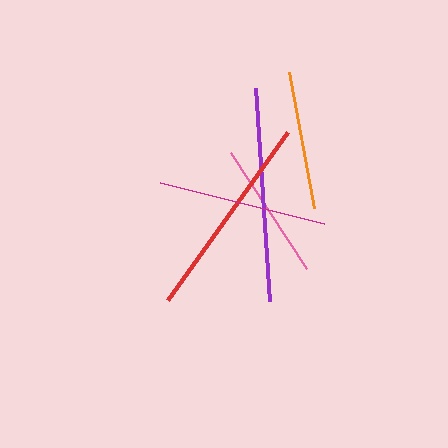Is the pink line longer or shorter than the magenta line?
The magenta line is longer than the pink line.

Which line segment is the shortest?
The orange line is the shortest at approximately 138 pixels.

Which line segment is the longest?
The purple line is the longest at approximately 213 pixels.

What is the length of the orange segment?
The orange segment is approximately 138 pixels long.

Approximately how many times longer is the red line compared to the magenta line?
The red line is approximately 1.2 times the length of the magenta line.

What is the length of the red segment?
The red segment is approximately 206 pixels long.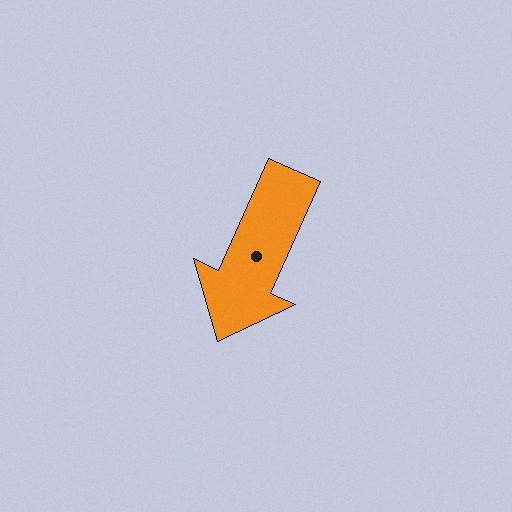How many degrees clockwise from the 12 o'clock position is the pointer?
Approximately 204 degrees.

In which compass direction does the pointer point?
Southwest.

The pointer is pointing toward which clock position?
Roughly 7 o'clock.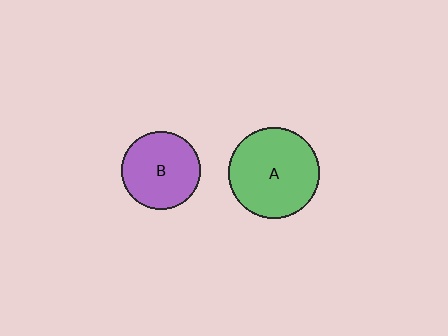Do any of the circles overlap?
No, none of the circles overlap.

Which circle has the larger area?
Circle A (green).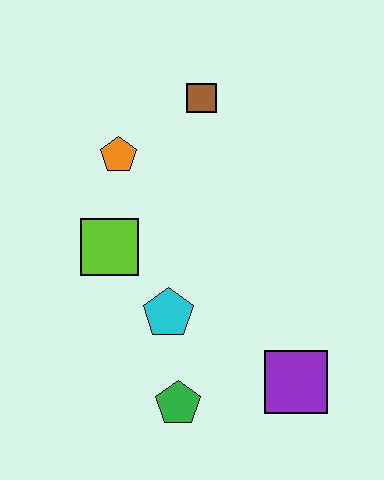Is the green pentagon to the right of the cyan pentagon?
Yes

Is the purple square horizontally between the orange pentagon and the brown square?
No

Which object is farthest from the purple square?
The brown square is farthest from the purple square.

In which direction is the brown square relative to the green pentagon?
The brown square is above the green pentagon.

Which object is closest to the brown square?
The orange pentagon is closest to the brown square.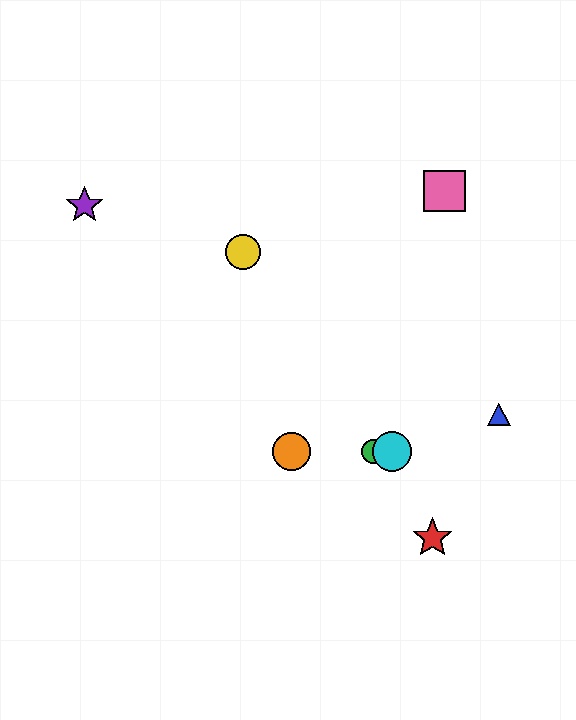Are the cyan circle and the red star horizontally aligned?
No, the cyan circle is at y≈452 and the red star is at y≈538.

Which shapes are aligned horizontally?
The green circle, the orange circle, the cyan circle are aligned horizontally.